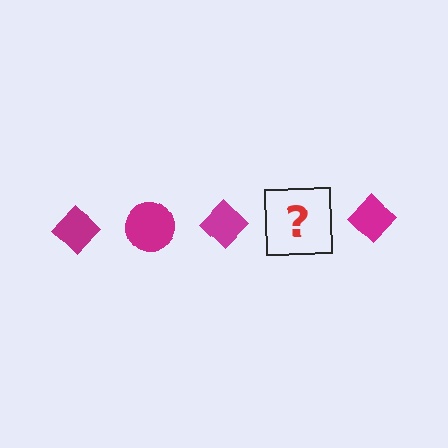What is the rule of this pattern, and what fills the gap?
The rule is that the pattern cycles through diamond, circle shapes in magenta. The gap should be filled with a magenta circle.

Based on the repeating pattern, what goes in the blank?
The blank should be a magenta circle.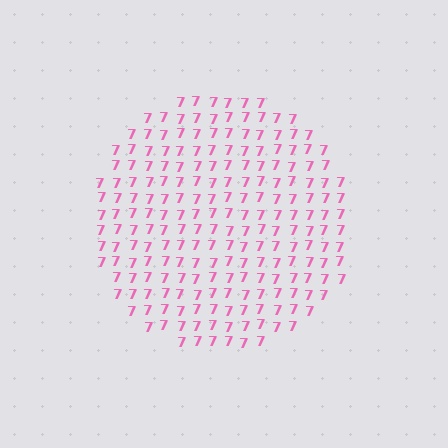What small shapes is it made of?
It is made of small digit 7's.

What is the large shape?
The large shape is a circle.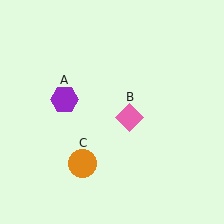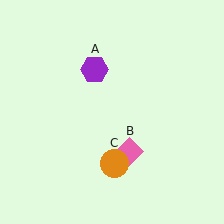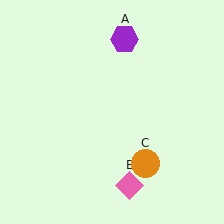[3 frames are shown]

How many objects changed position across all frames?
3 objects changed position: purple hexagon (object A), pink diamond (object B), orange circle (object C).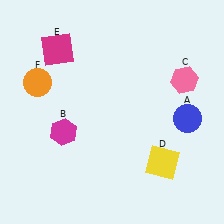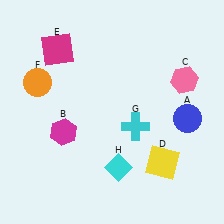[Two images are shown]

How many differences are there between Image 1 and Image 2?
There are 2 differences between the two images.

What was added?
A cyan cross (G), a cyan diamond (H) were added in Image 2.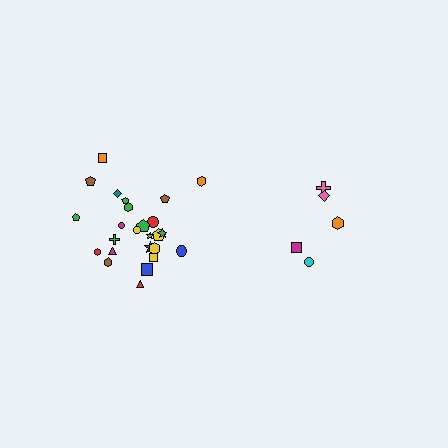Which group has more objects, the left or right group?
The left group.